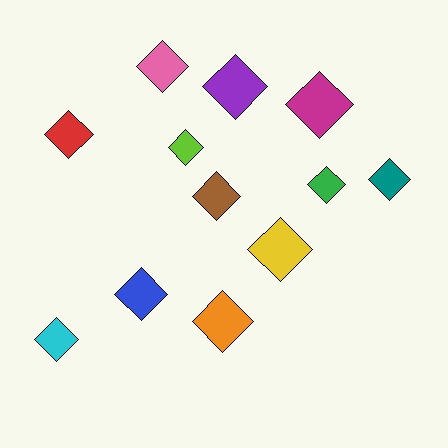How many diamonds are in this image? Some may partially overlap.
There are 12 diamonds.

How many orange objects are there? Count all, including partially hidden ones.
There is 1 orange object.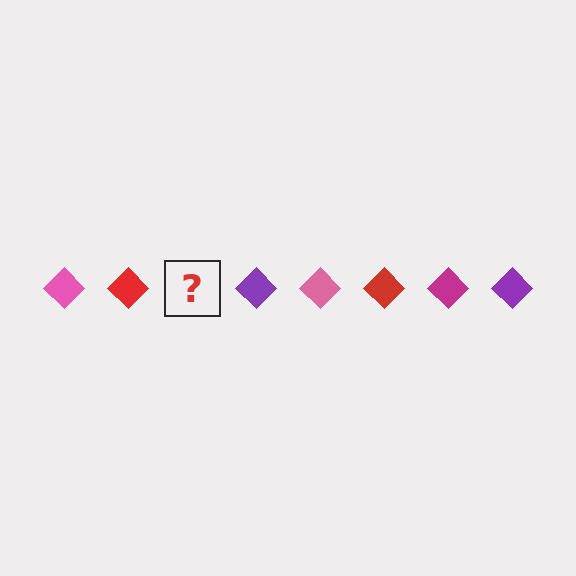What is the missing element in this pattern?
The missing element is a magenta diamond.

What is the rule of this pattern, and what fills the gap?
The rule is that the pattern cycles through pink, red, magenta, purple diamonds. The gap should be filled with a magenta diamond.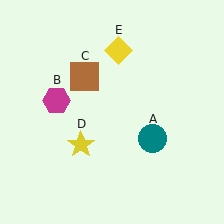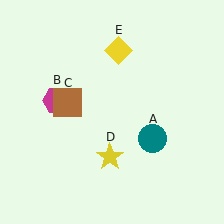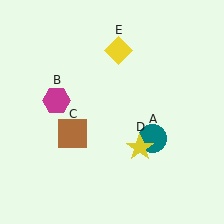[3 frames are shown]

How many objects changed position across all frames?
2 objects changed position: brown square (object C), yellow star (object D).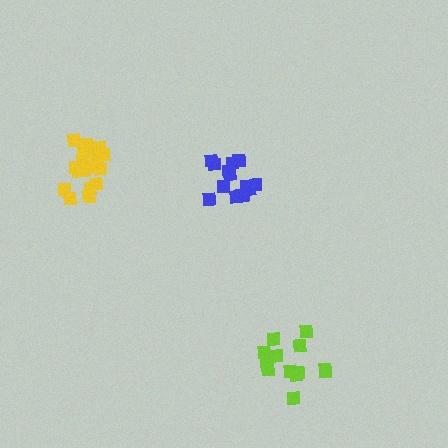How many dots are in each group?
Group 1: 14 dots, Group 2: 19 dots, Group 3: 13 dots (46 total).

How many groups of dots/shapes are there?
There are 3 groups.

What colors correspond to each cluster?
The clusters are colored: blue, yellow, lime.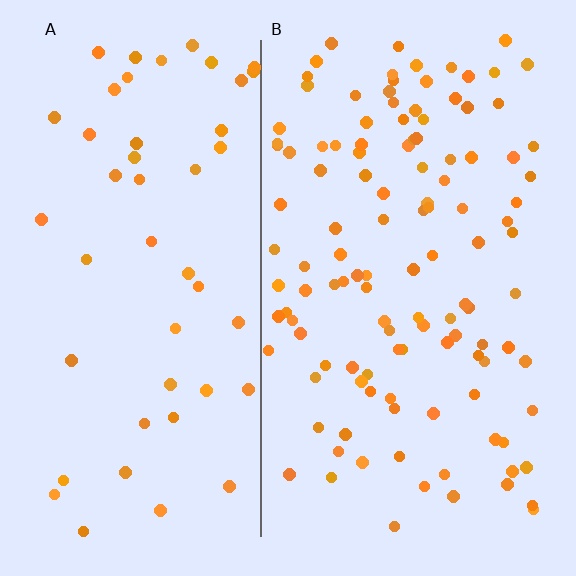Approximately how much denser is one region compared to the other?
Approximately 2.5× — region B over region A.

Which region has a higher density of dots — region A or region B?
B (the right).